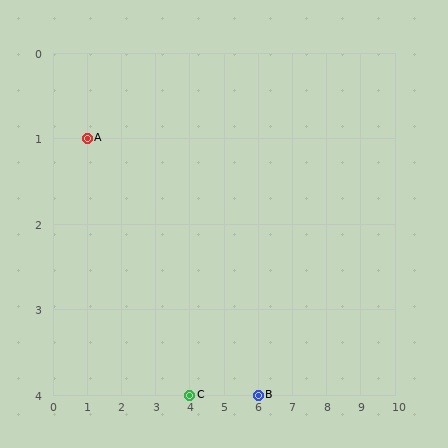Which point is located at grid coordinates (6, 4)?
Point B is at (6, 4).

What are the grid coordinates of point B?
Point B is at grid coordinates (6, 4).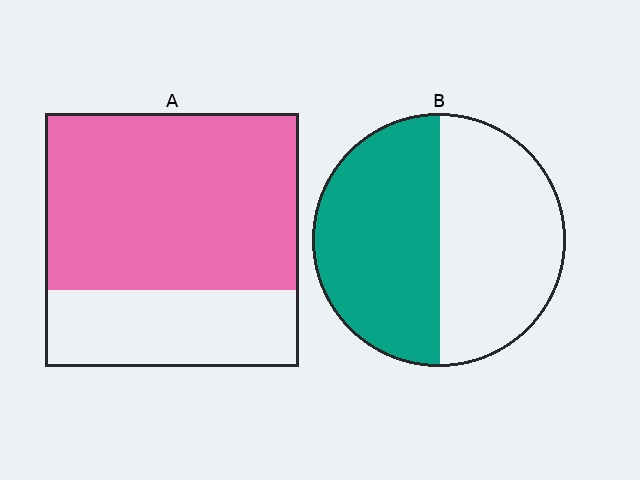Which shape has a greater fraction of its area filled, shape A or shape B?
Shape A.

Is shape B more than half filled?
Roughly half.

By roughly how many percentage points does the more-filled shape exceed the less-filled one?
By roughly 20 percentage points (A over B).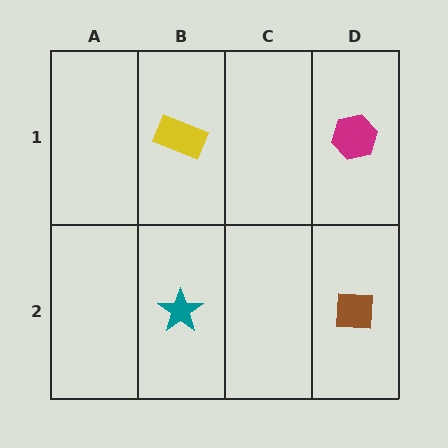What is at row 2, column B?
A teal star.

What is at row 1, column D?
A magenta hexagon.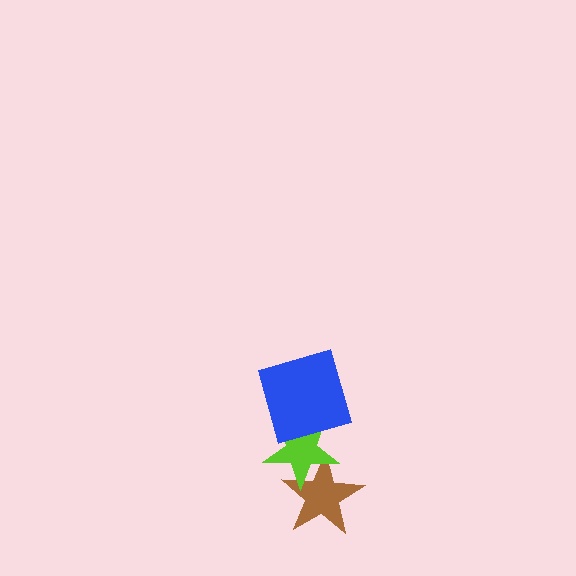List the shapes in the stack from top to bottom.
From top to bottom: the blue square, the lime star, the brown star.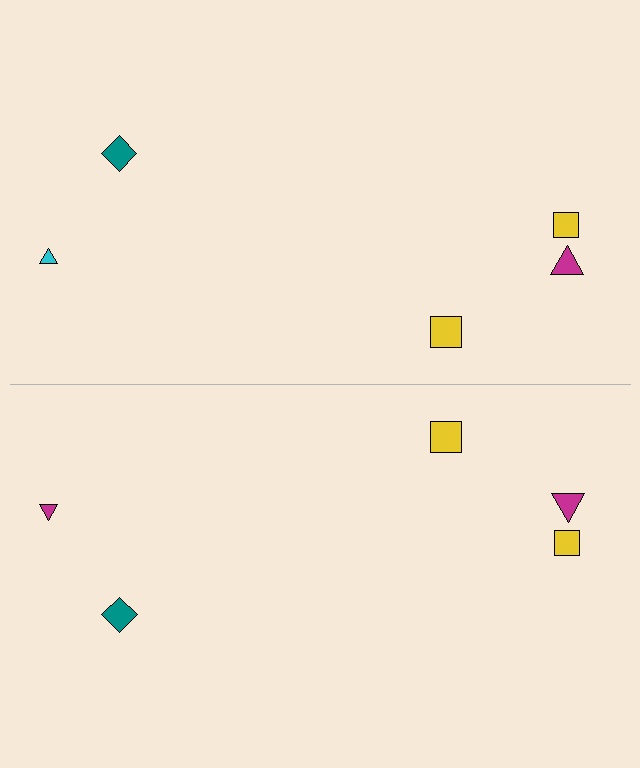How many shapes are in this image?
There are 10 shapes in this image.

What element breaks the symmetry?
The magenta triangle on the bottom side breaks the symmetry — its mirror counterpart is cyan.